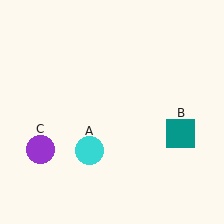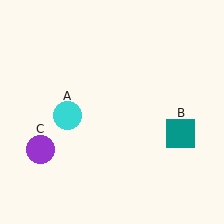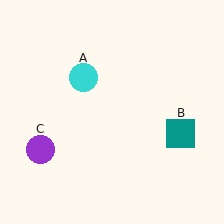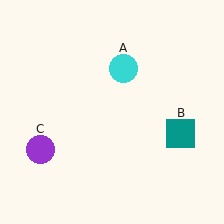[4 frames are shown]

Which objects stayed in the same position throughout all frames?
Teal square (object B) and purple circle (object C) remained stationary.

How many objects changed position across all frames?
1 object changed position: cyan circle (object A).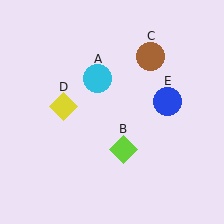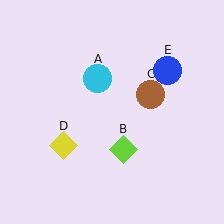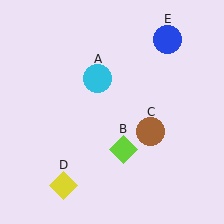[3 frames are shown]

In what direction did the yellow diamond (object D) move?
The yellow diamond (object D) moved down.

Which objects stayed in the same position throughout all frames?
Cyan circle (object A) and lime diamond (object B) remained stationary.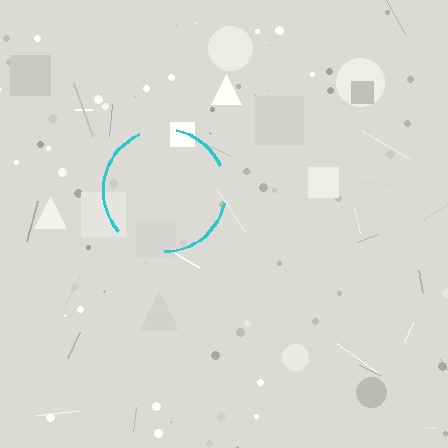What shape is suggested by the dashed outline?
The dashed outline suggests a circle.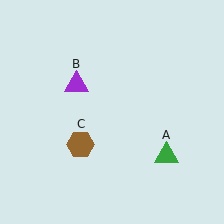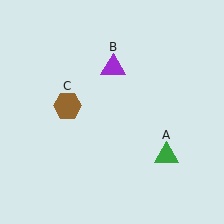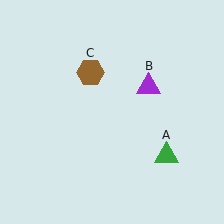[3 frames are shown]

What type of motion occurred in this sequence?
The purple triangle (object B), brown hexagon (object C) rotated clockwise around the center of the scene.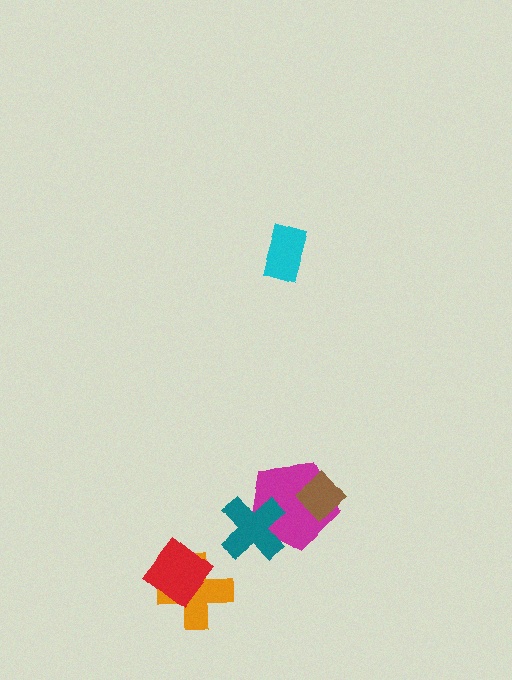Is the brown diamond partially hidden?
No, no other shape covers it.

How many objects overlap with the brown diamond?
1 object overlaps with the brown diamond.